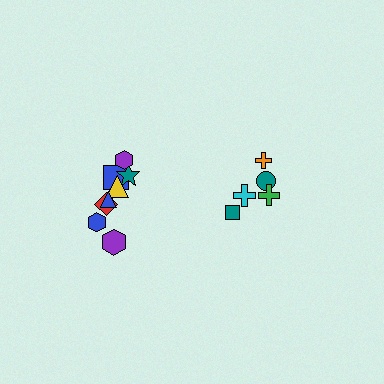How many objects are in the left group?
There are 8 objects.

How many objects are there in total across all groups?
There are 13 objects.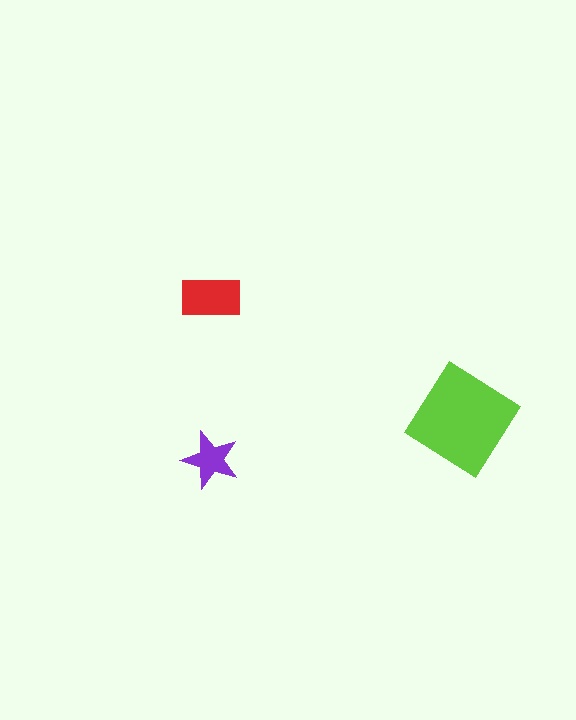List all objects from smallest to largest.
The purple star, the red rectangle, the lime diamond.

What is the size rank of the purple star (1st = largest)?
3rd.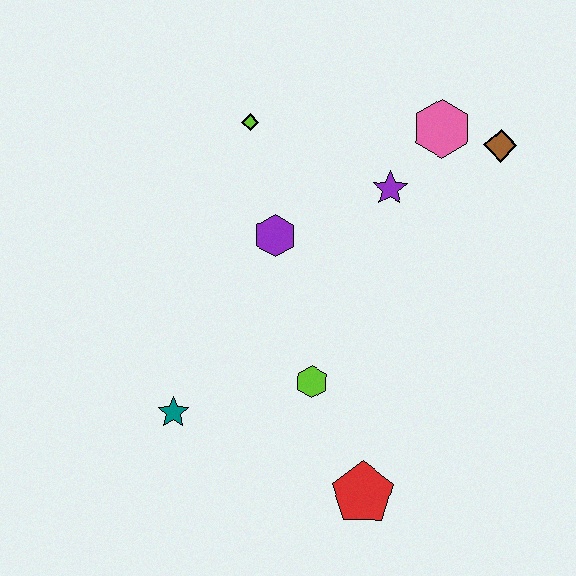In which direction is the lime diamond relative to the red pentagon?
The lime diamond is above the red pentagon.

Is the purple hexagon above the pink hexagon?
No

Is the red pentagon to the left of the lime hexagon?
No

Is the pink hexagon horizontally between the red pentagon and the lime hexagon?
No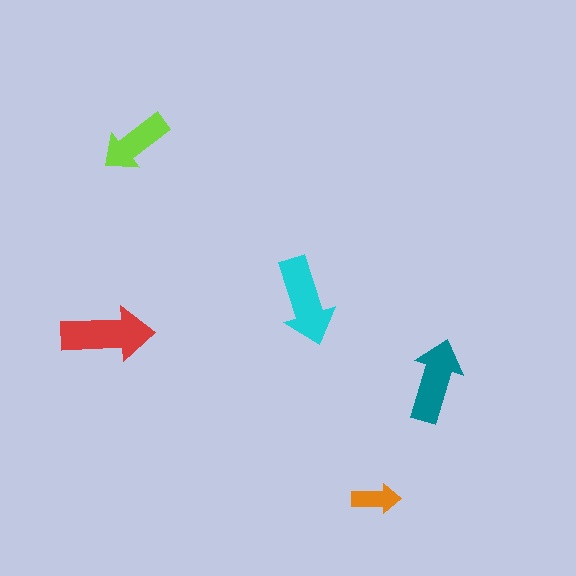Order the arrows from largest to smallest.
the red one, the cyan one, the teal one, the lime one, the orange one.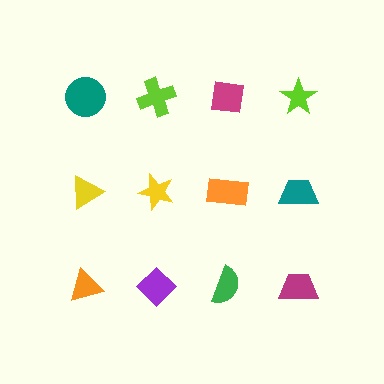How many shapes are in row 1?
4 shapes.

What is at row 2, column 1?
A yellow triangle.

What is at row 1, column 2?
A lime cross.